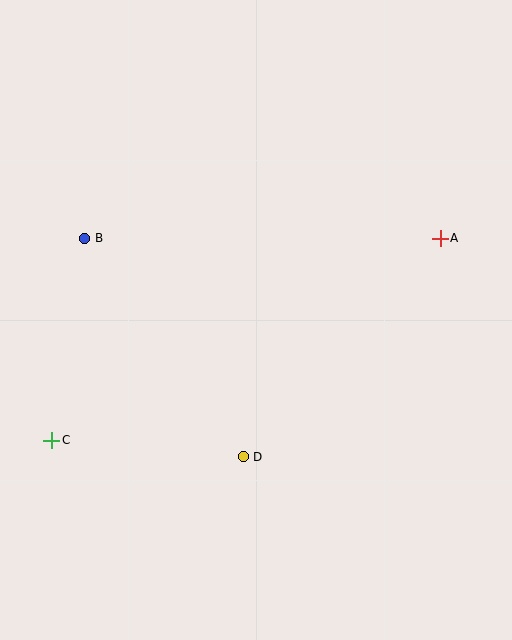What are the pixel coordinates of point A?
Point A is at (440, 238).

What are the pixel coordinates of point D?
Point D is at (243, 457).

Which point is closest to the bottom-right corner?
Point D is closest to the bottom-right corner.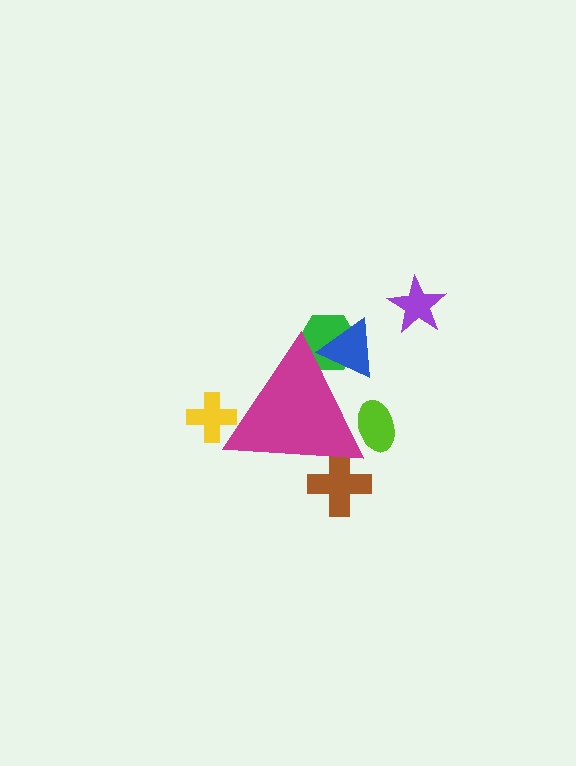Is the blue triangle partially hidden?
Yes, the blue triangle is partially hidden behind the magenta triangle.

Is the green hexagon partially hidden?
Yes, the green hexagon is partially hidden behind the magenta triangle.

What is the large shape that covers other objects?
A magenta triangle.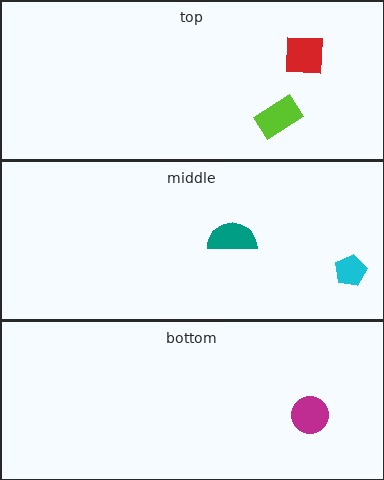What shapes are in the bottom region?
The magenta circle.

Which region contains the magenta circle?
The bottom region.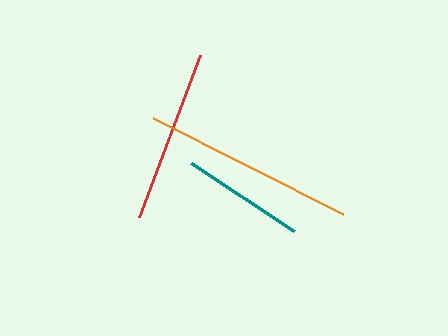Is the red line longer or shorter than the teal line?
The red line is longer than the teal line.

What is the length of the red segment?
The red segment is approximately 173 pixels long.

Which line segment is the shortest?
The teal line is the shortest at approximately 124 pixels.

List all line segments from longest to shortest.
From longest to shortest: orange, red, teal.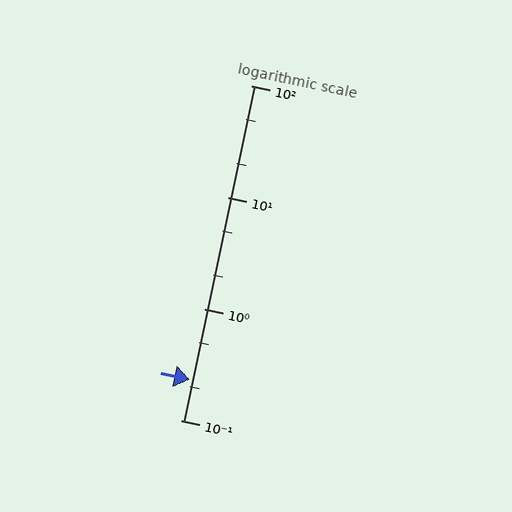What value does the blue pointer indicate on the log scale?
The pointer indicates approximately 0.23.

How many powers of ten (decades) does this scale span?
The scale spans 3 decades, from 0.1 to 100.